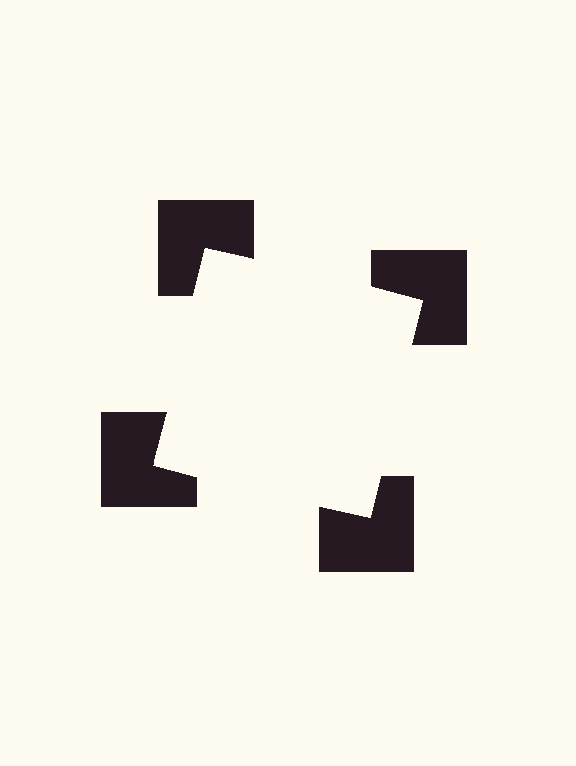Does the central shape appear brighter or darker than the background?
It typically appears slightly brighter than the background, even though no actual brightness change is drawn.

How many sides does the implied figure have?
4 sides.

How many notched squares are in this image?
There are 4 — one at each vertex of the illusory square.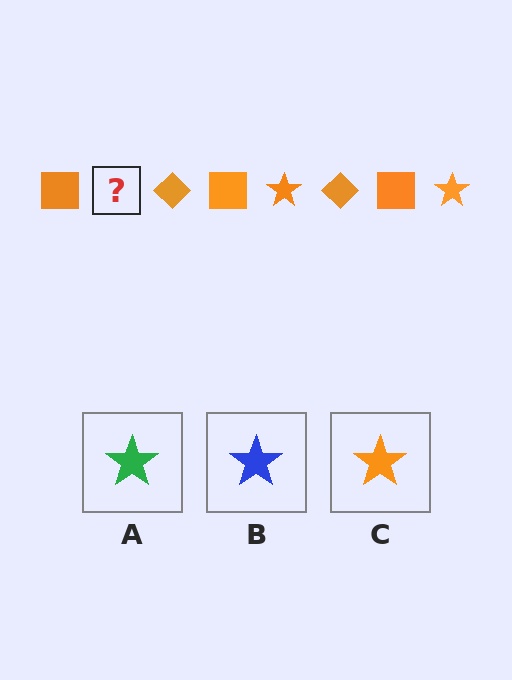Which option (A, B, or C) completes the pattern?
C.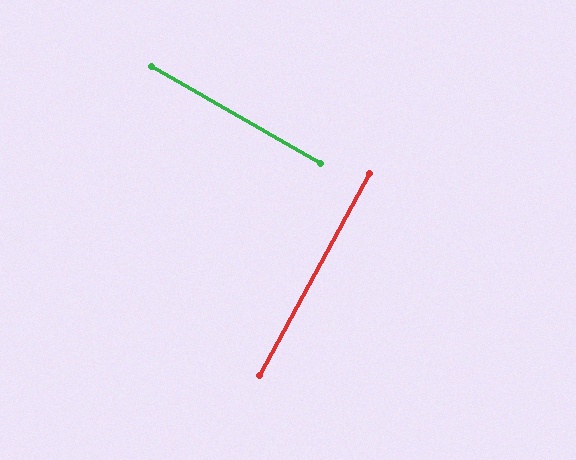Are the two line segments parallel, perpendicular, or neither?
Perpendicular — they meet at approximately 89°.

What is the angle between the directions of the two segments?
Approximately 89 degrees.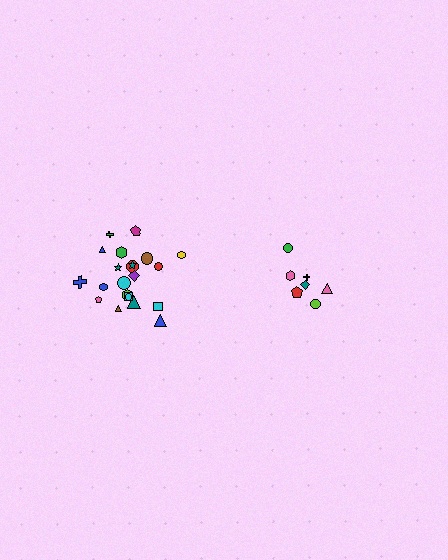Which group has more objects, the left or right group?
The left group.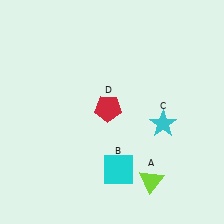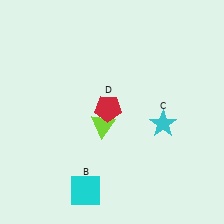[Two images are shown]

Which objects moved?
The objects that moved are: the lime triangle (A), the cyan square (B).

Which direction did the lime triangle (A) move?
The lime triangle (A) moved up.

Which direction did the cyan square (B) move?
The cyan square (B) moved left.